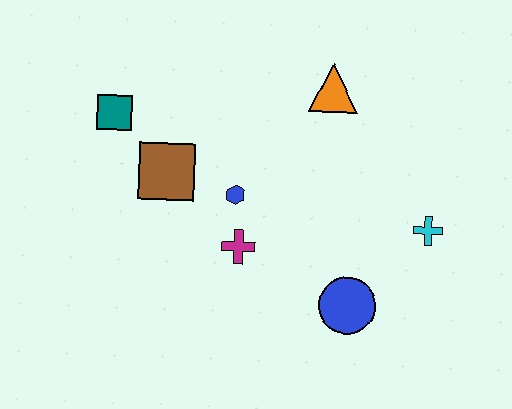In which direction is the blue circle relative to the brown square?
The blue circle is to the right of the brown square.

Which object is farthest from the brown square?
The cyan cross is farthest from the brown square.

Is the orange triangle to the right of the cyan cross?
No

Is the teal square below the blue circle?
No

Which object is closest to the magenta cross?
The blue hexagon is closest to the magenta cross.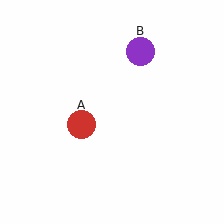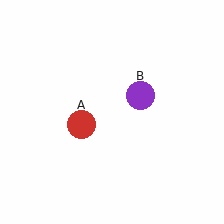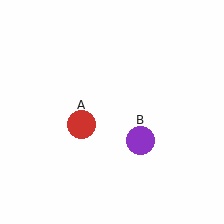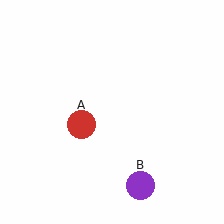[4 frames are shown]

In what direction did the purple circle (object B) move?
The purple circle (object B) moved down.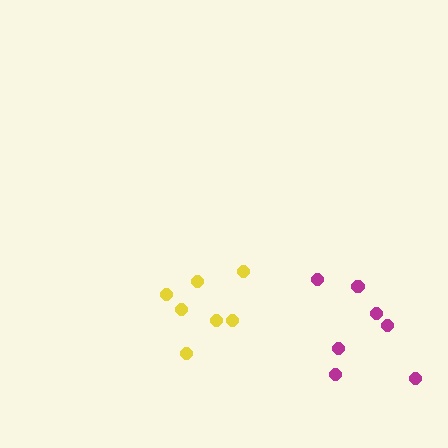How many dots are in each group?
Group 1: 7 dots, Group 2: 7 dots (14 total).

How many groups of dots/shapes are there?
There are 2 groups.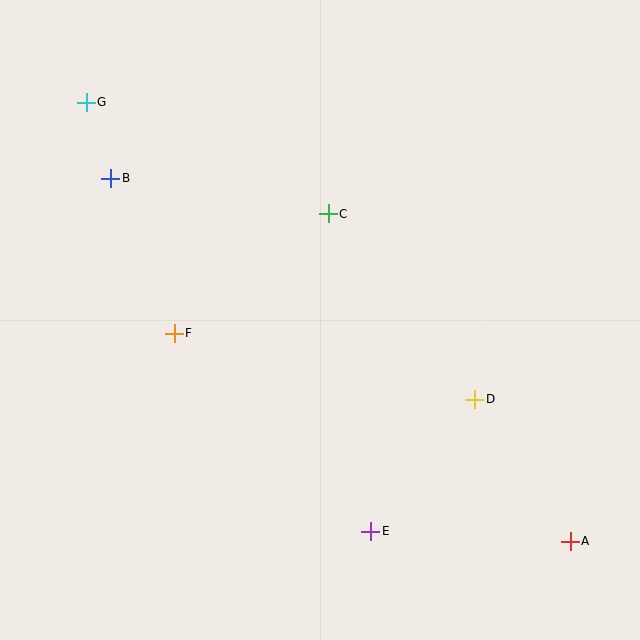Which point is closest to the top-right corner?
Point C is closest to the top-right corner.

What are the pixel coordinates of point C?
Point C is at (328, 214).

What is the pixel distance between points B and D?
The distance between B and D is 426 pixels.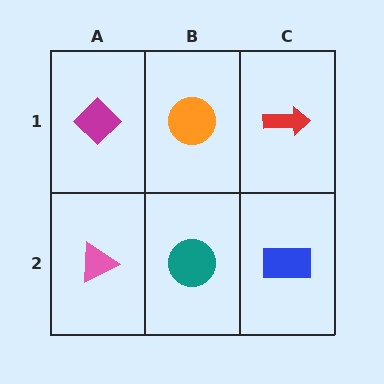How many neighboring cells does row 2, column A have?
2.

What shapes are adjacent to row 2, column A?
A magenta diamond (row 1, column A), a teal circle (row 2, column B).